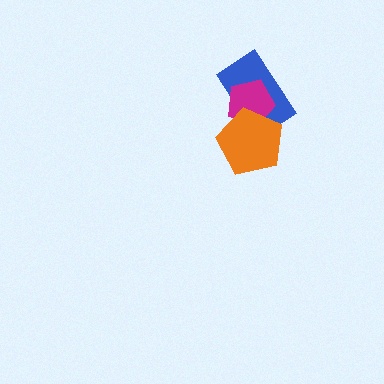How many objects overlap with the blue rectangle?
2 objects overlap with the blue rectangle.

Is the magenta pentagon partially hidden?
Yes, it is partially covered by another shape.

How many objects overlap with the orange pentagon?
2 objects overlap with the orange pentagon.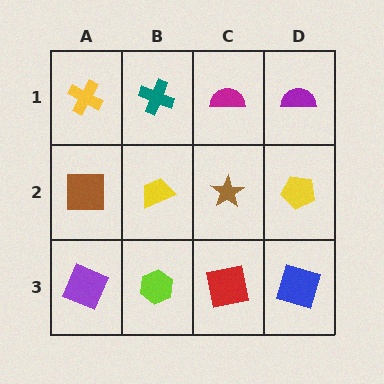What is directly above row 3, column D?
A yellow pentagon.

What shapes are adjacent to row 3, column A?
A brown square (row 2, column A), a lime hexagon (row 3, column B).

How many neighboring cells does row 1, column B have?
3.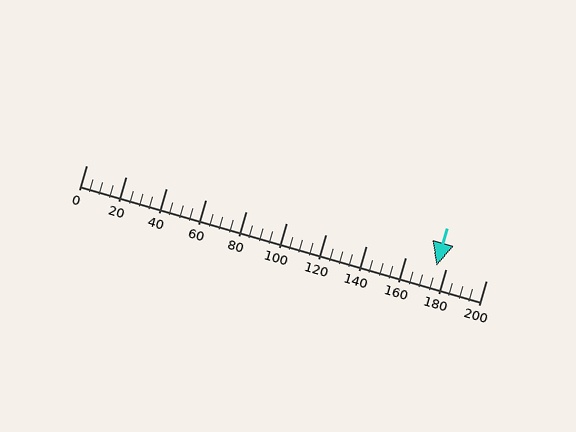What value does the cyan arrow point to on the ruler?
The cyan arrow points to approximately 175.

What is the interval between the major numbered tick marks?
The major tick marks are spaced 20 units apart.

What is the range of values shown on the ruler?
The ruler shows values from 0 to 200.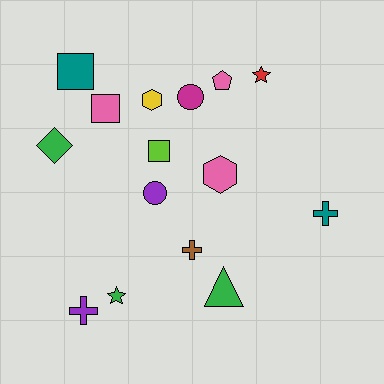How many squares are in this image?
There are 3 squares.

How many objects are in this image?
There are 15 objects.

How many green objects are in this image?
There are 3 green objects.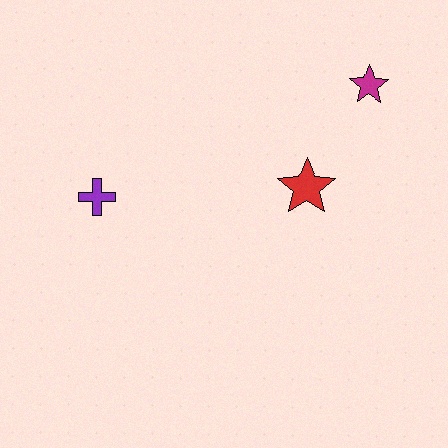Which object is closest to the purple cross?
The red star is closest to the purple cross.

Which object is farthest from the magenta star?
The purple cross is farthest from the magenta star.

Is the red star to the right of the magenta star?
No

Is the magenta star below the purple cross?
No